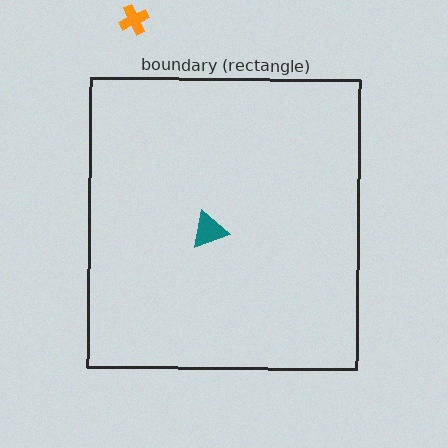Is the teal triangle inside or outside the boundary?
Inside.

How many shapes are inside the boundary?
1 inside, 1 outside.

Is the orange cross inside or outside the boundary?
Outside.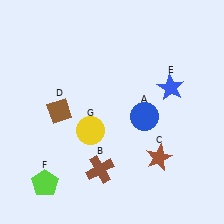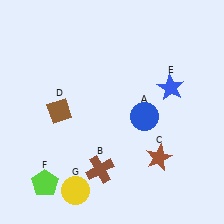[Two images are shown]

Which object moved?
The yellow circle (G) moved down.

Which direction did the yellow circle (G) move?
The yellow circle (G) moved down.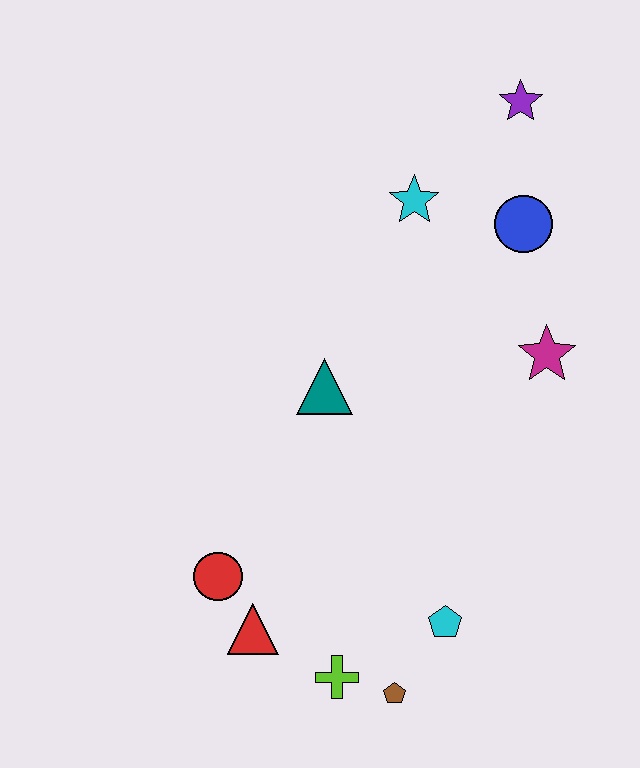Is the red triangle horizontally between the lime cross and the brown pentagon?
No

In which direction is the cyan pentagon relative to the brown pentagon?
The cyan pentagon is above the brown pentagon.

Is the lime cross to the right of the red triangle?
Yes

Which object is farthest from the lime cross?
The purple star is farthest from the lime cross.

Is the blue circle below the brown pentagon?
No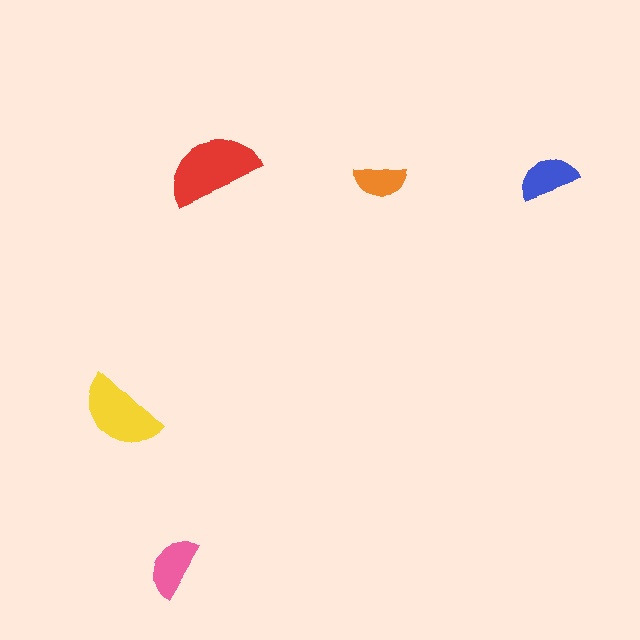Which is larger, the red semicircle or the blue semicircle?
The red one.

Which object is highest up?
The red semicircle is topmost.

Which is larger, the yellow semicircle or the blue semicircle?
The yellow one.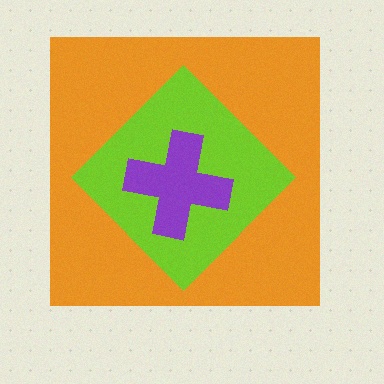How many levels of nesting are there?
3.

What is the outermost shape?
The orange square.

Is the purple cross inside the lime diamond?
Yes.